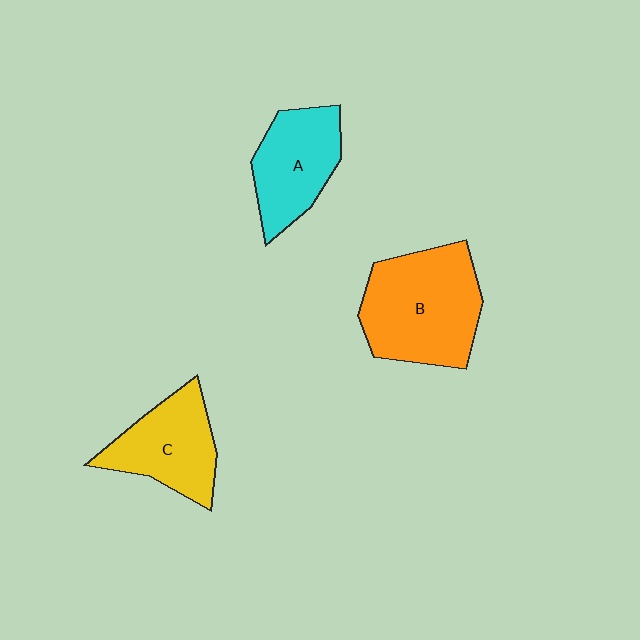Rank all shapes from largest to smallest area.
From largest to smallest: B (orange), C (yellow), A (cyan).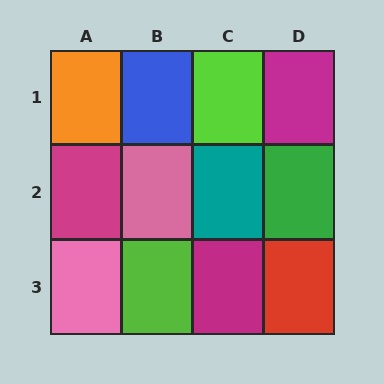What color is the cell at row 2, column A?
Magenta.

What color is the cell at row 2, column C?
Teal.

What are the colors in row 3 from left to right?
Pink, lime, magenta, red.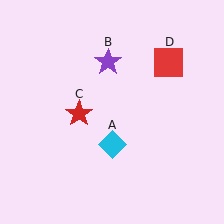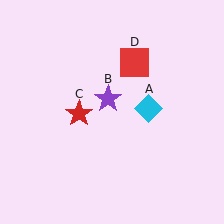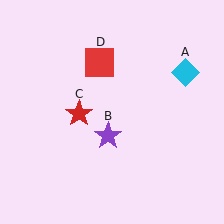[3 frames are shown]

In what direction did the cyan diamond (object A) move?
The cyan diamond (object A) moved up and to the right.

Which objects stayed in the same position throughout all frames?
Red star (object C) remained stationary.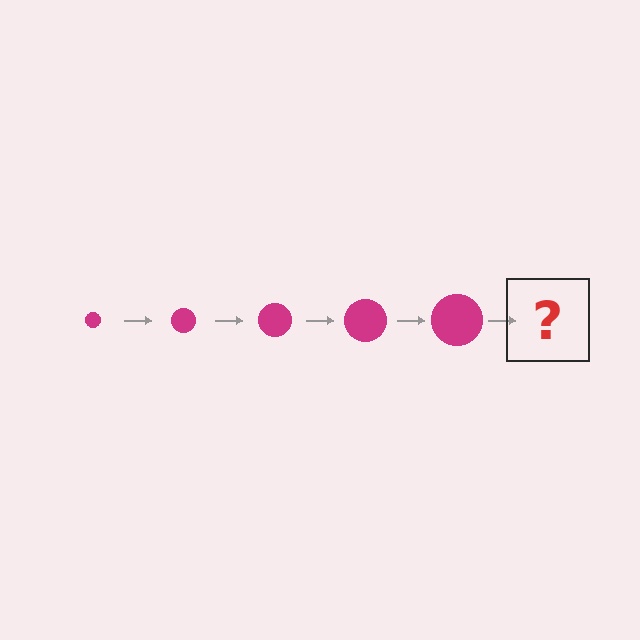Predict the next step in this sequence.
The next step is a magenta circle, larger than the previous one.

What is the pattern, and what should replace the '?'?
The pattern is that the circle gets progressively larger each step. The '?' should be a magenta circle, larger than the previous one.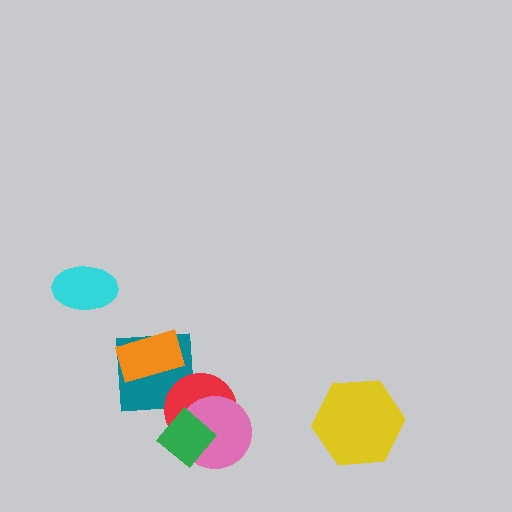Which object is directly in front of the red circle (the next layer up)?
The pink circle is directly in front of the red circle.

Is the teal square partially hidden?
Yes, it is partially covered by another shape.